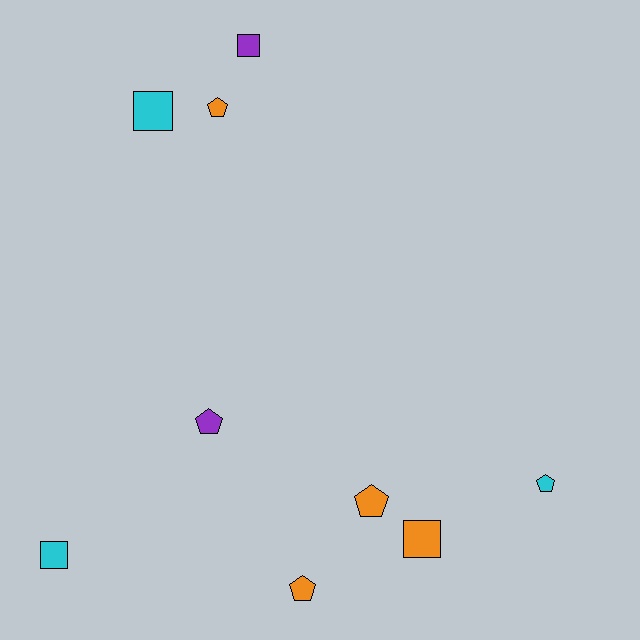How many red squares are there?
There are no red squares.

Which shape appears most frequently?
Pentagon, with 5 objects.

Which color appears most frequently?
Orange, with 4 objects.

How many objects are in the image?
There are 9 objects.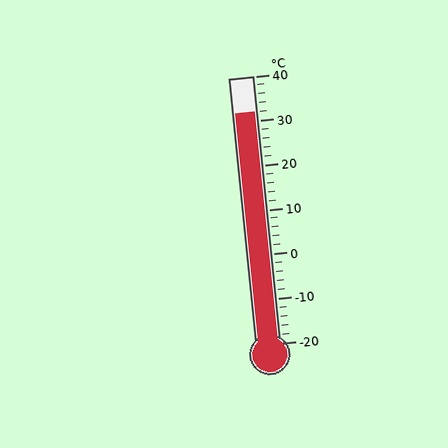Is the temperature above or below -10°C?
The temperature is above -10°C.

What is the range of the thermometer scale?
The thermometer scale ranges from -20°C to 40°C.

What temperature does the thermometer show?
The thermometer shows approximately 32°C.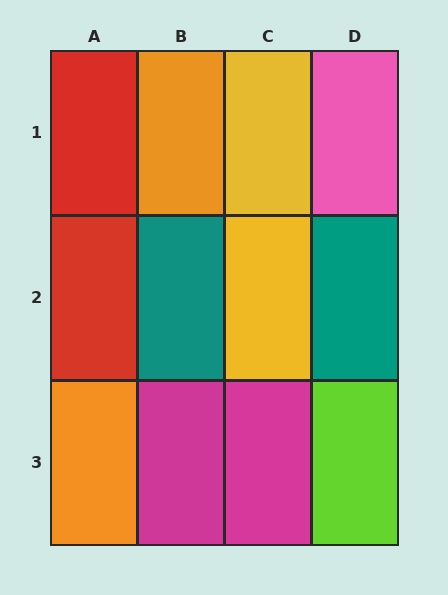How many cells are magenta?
2 cells are magenta.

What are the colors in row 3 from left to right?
Orange, magenta, magenta, lime.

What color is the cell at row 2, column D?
Teal.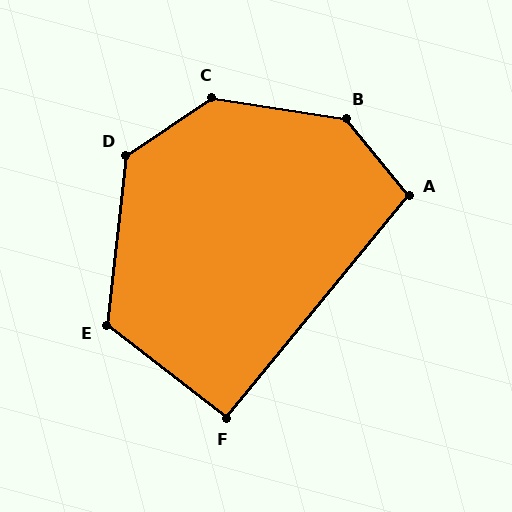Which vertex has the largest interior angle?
B, at approximately 138 degrees.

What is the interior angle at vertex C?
Approximately 137 degrees (obtuse).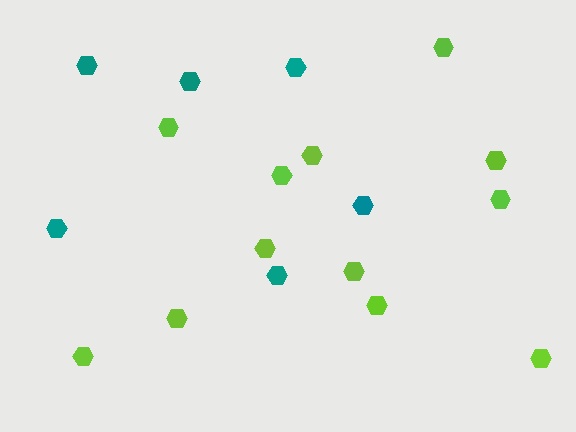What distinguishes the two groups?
There are 2 groups: one group of teal hexagons (6) and one group of lime hexagons (12).